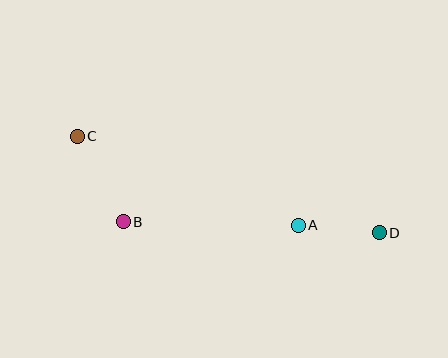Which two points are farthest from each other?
Points C and D are farthest from each other.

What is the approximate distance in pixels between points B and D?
The distance between B and D is approximately 256 pixels.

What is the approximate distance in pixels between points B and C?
The distance between B and C is approximately 97 pixels.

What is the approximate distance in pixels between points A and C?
The distance between A and C is approximately 238 pixels.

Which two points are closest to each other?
Points A and D are closest to each other.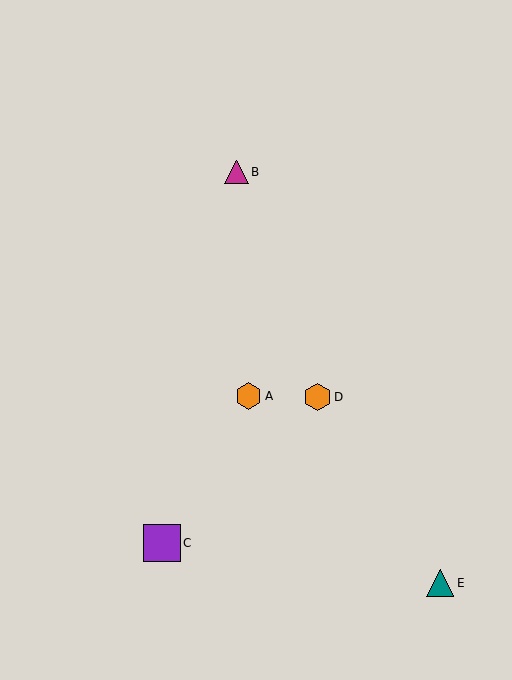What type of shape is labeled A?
Shape A is an orange hexagon.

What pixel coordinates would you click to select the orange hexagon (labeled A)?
Click at (249, 396) to select the orange hexagon A.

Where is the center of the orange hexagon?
The center of the orange hexagon is at (317, 397).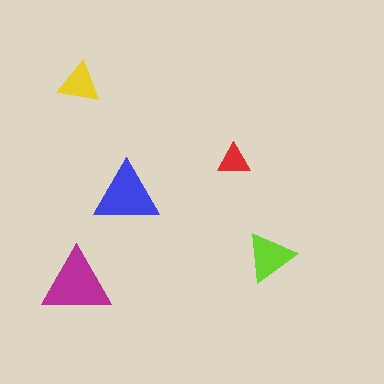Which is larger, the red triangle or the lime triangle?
The lime one.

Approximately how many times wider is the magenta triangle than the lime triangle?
About 1.5 times wider.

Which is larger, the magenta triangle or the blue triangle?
The magenta one.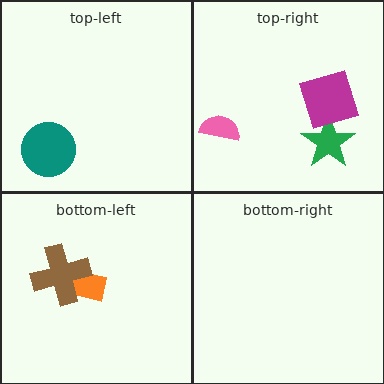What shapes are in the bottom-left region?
The orange rectangle, the brown cross.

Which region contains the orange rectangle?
The bottom-left region.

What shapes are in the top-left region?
The teal circle.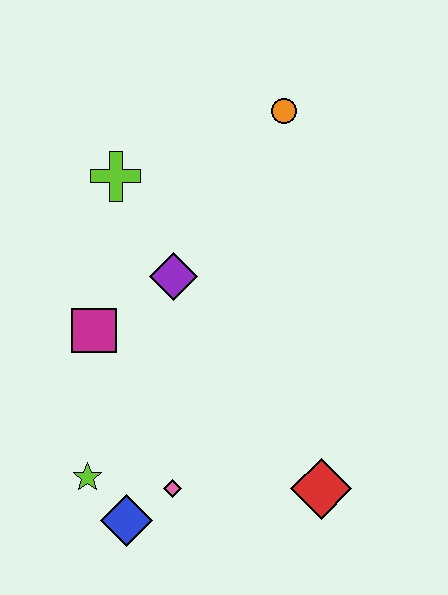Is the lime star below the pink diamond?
No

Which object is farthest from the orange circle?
The blue diamond is farthest from the orange circle.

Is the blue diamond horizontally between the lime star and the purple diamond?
Yes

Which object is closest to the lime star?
The blue diamond is closest to the lime star.